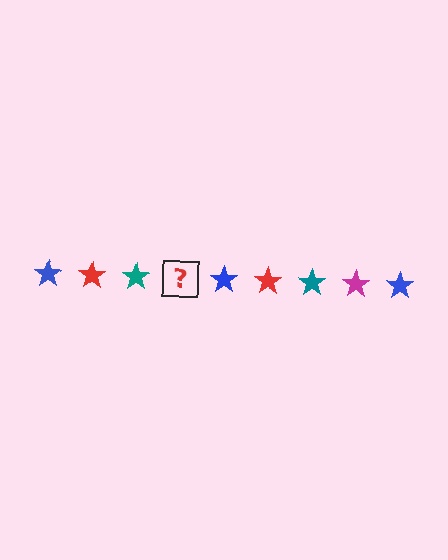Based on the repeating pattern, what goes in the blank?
The blank should be a magenta star.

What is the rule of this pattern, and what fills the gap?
The rule is that the pattern cycles through blue, red, teal, magenta stars. The gap should be filled with a magenta star.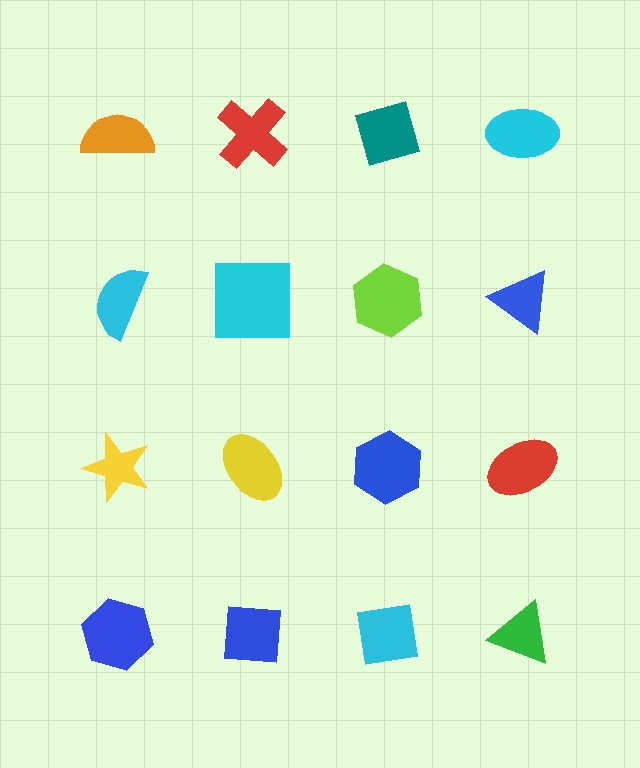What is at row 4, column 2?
A blue square.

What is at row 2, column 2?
A cyan square.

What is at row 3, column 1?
A yellow star.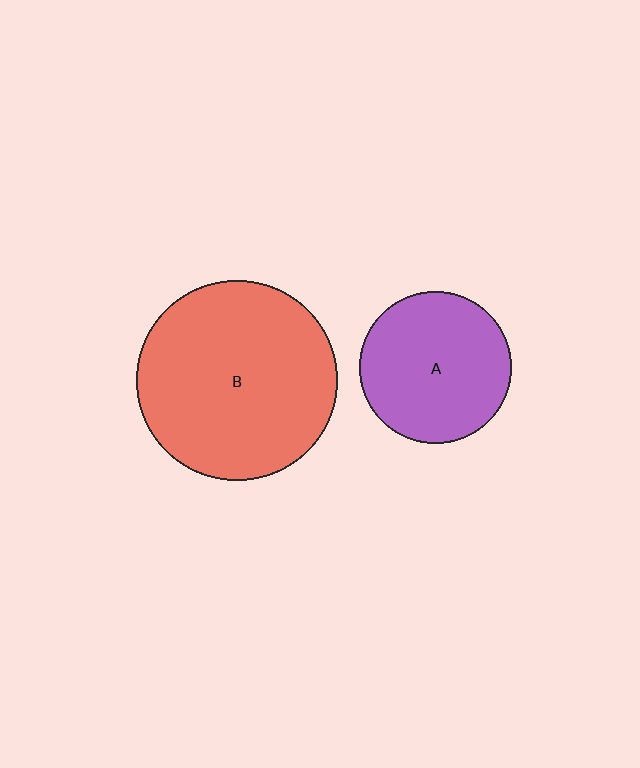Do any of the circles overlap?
No, none of the circles overlap.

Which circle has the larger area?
Circle B (red).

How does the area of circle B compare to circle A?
Approximately 1.7 times.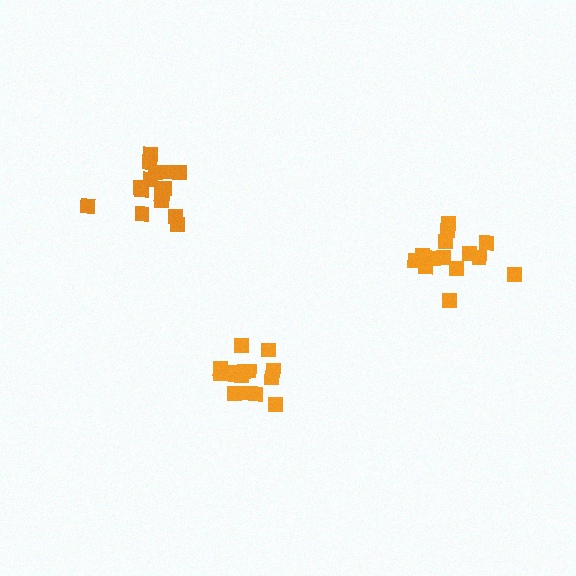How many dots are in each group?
Group 1: 15 dots, Group 2: 14 dots, Group 3: 15 dots (44 total).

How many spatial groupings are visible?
There are 3 spatial groupings.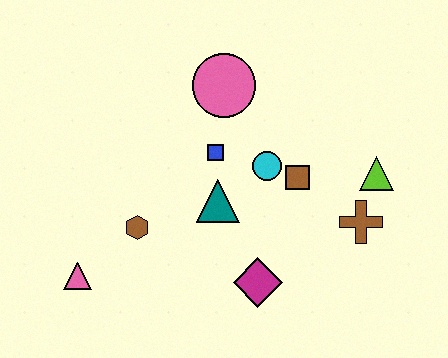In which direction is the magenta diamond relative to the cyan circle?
The magenta diamond is below the cyan circle.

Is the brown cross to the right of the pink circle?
Yes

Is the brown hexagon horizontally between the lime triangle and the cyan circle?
No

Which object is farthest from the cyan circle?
The pink triangle is farthest from the cyan circle.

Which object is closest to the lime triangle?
The brown cross is closest to the lime triangle.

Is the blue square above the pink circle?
No